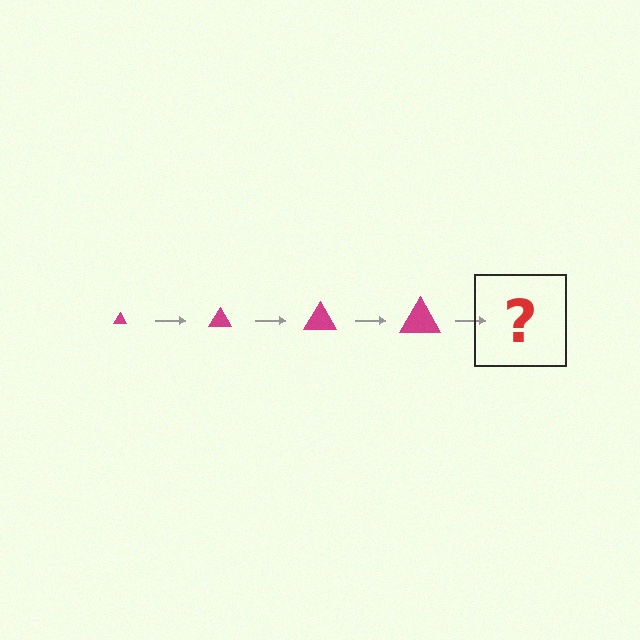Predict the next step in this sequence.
The next step is a magenta triangle, larger than the previous one.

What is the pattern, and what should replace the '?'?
The pattern is that the triangle gets progressively larger each step. The '?' should be a magenta triangle, larger than the previous one.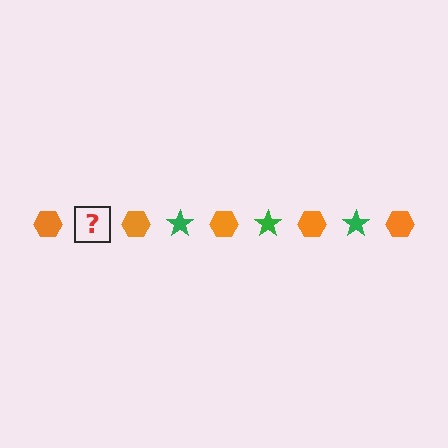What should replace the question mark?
The question mark should be replaced with a green star.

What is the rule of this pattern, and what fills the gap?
The rule is that the pattern alternates between orange hexagon and green star. The gap should be filled with a green star.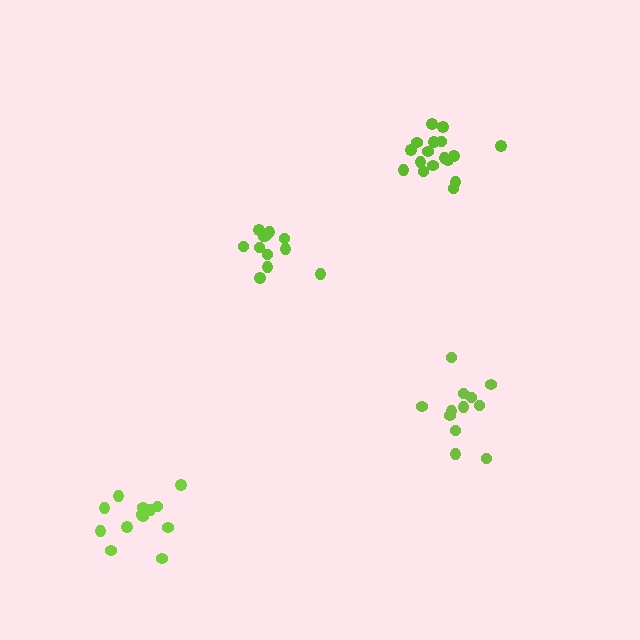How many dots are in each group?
Group 1: 12 dots, Group 2: 12 dots, Group 3: 17 dots, Group 4: 13 dots (54 total).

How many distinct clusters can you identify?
There are 4 distinct clusters.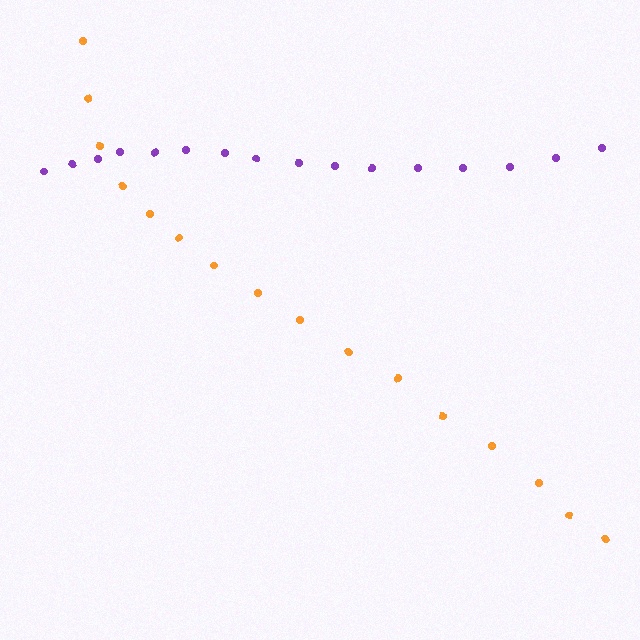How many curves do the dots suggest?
There are 2 distinct paths.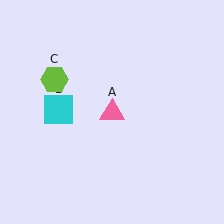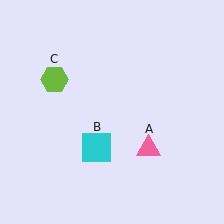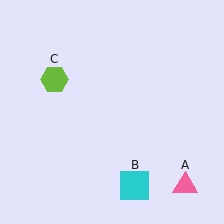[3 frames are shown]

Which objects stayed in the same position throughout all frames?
Lime hexagon (object C) remained stationary.